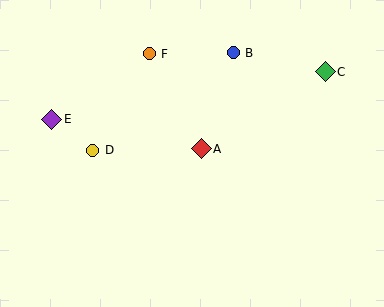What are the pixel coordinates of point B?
Point B is at (233, 53).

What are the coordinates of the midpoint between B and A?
The midpoint between B and A is at (217, 101).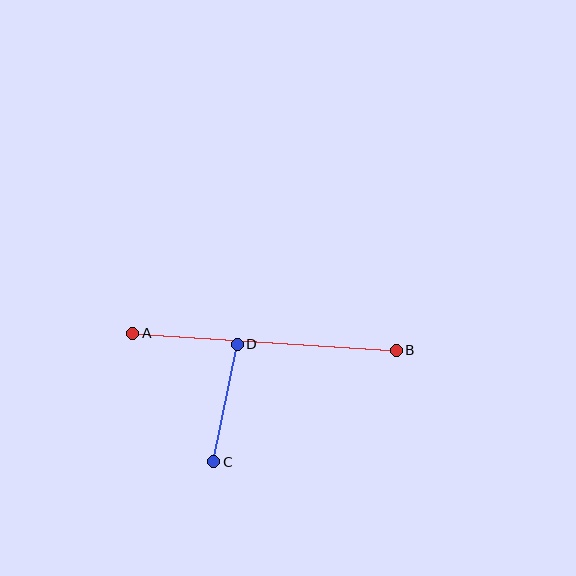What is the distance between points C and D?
The distance is approximately 120 pixels.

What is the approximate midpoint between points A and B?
The midpoint is at approximately (264, 342) pixels.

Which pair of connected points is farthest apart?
Points A and B are farthest apart.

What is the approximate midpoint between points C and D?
The midpoint is at approximately (226, 403) pixels.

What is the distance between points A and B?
The distance is approximately 264 pixels.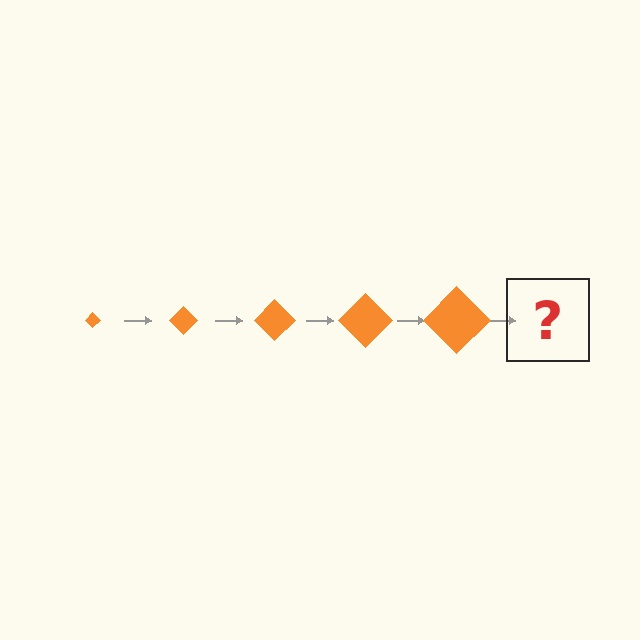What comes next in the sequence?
The next element should be an orange diamond, larger than the previous one.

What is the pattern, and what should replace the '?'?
The pattern is that the diamond gets progressively larger each step. The '?' should be an orange diamond, larger than the previous one.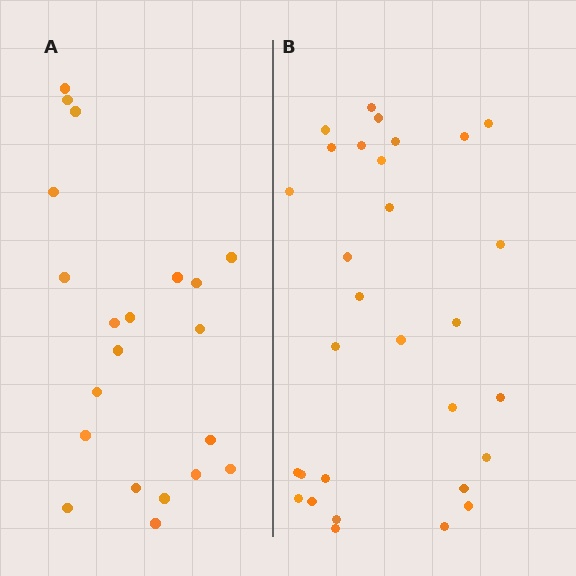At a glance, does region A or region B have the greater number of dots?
Region B (the right region) has more dots.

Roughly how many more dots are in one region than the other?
Region B has roughly 8 or so more dots than region A.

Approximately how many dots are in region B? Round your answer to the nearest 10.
About 30 dots.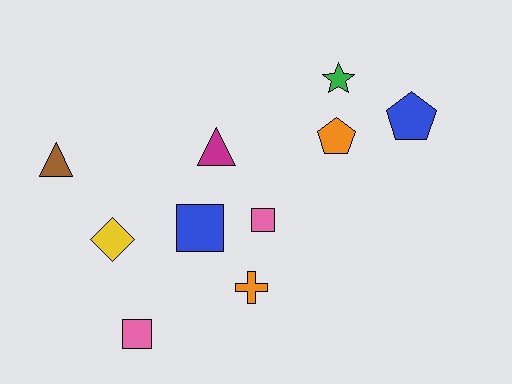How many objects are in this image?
There are 10 objects.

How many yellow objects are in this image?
There is 1 yellow object.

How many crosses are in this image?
There is 1 cross.